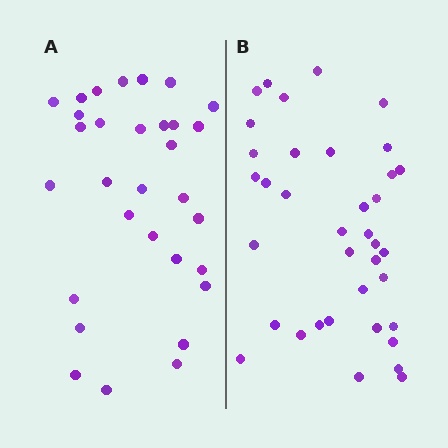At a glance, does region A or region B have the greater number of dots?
Region B (the right region) has more dots.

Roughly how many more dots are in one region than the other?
Region B has about 6 more dots than region A.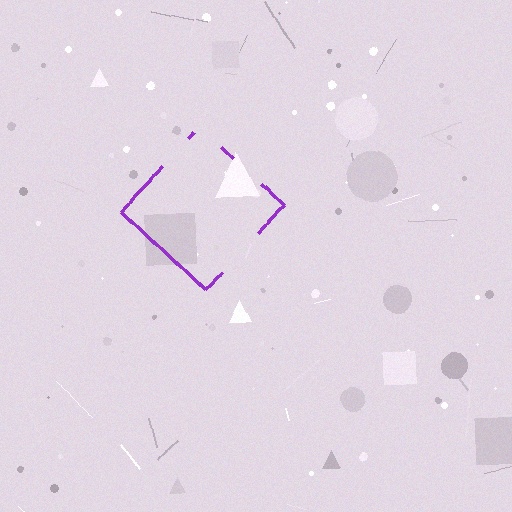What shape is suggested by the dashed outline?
The dashed outline suggests a diamond.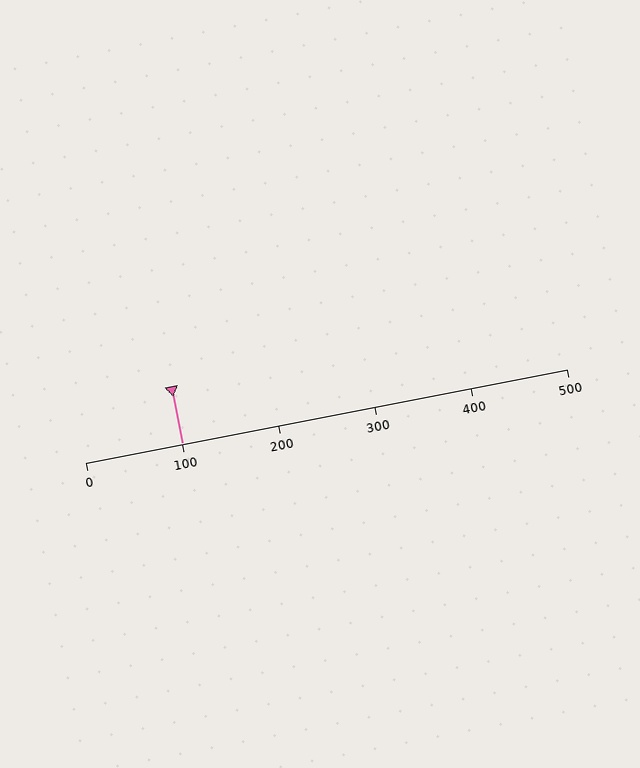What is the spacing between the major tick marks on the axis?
The major ticks are spaced 100 apart.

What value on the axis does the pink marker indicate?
The marker indicates approximately 100.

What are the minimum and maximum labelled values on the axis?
The axis runs from 0 to 500.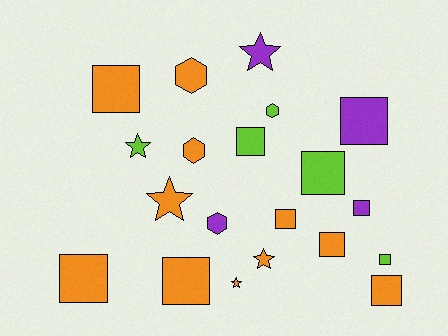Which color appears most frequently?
Orange, with 11 objects.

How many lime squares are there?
There are 3 lime squares.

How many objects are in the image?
There are 20 objects.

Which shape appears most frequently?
Square, with 11 objects.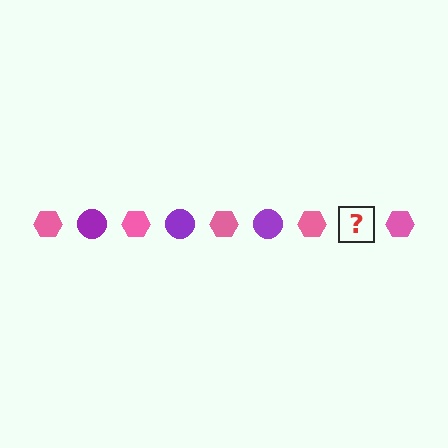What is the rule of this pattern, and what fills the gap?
The rule is that the pattern alternates between pink hexagon and purple circle. The gap should be filled with a purple circle.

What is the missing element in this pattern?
The missing element is a purple circle.